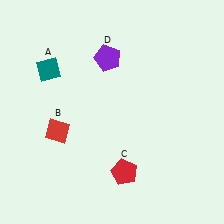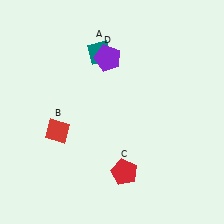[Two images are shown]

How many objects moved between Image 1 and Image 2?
1 object moved between the two images.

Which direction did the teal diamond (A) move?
The teal diamond (A) moved right.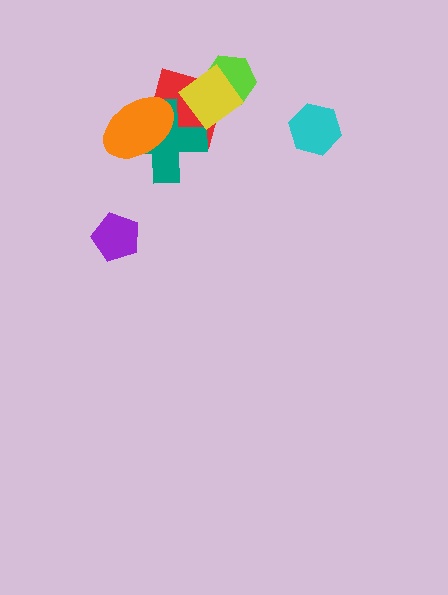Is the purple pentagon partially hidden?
No, no other shape covers it.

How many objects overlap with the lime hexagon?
2 objects overlap with the lime hexagon.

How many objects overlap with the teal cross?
3 objects overlap with the teal cross.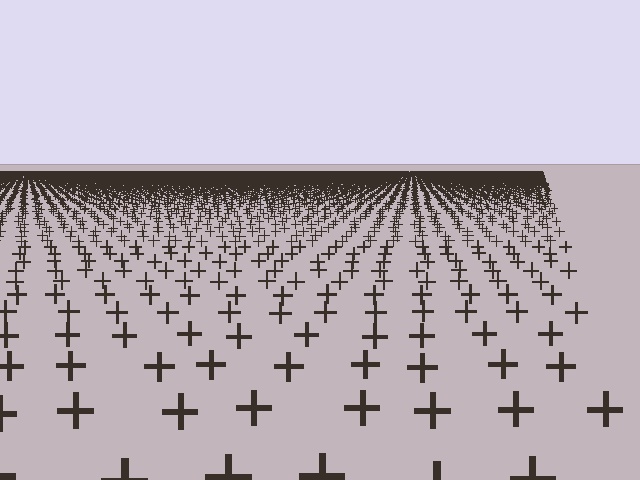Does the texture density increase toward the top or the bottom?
Density increases toward the top.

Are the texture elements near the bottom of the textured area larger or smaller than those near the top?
Larger. Near the bottom, elements are closer to the viewer and appear at a bigger on-screen size.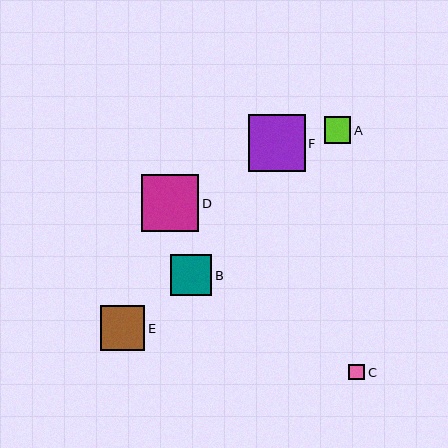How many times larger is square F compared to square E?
Square F is approximately 1.3 times the size of square E.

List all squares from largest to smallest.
From largest to smallest: D, F, E, B, A, C.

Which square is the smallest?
Square C is the smallest with a size of approximately 16 pixels.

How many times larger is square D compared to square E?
Square D is approximately 1.3 times the size of square E.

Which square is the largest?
Square D is the largest with a size of approximately 57 pixels.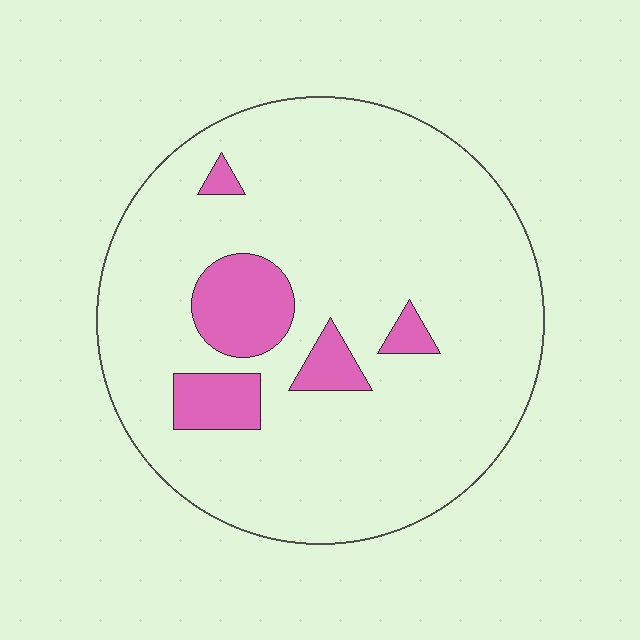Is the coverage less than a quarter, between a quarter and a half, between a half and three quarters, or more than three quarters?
Less than a quarter.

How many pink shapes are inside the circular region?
5.